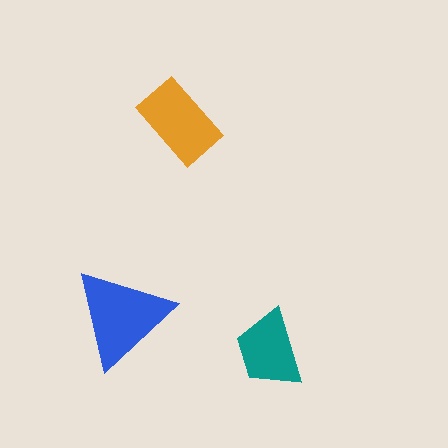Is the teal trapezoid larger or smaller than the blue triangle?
Smaller.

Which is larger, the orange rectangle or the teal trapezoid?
The orange rectangle.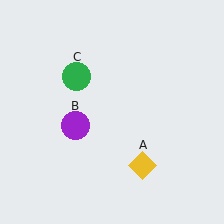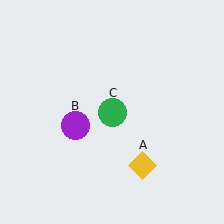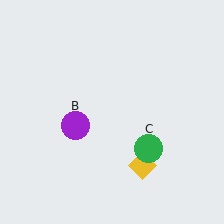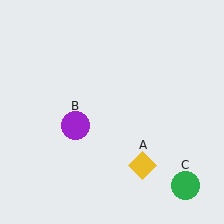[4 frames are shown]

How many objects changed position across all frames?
1 object changed position: green circle (object C).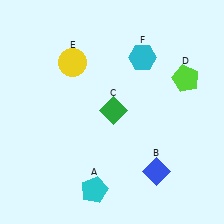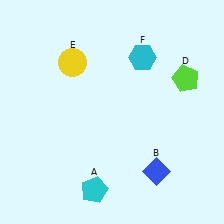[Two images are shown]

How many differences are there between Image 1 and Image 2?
There is 1 difference between the two images.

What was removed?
The green diamond (C) was removed in Image 2.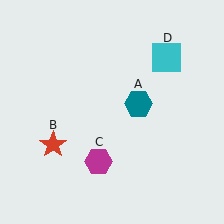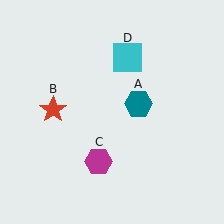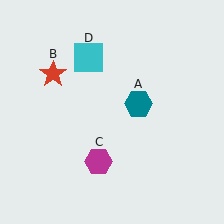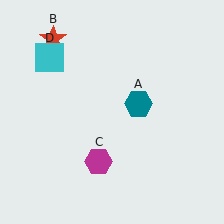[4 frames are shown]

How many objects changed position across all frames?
2 objects changed position: red star (object B), cyan square (object D).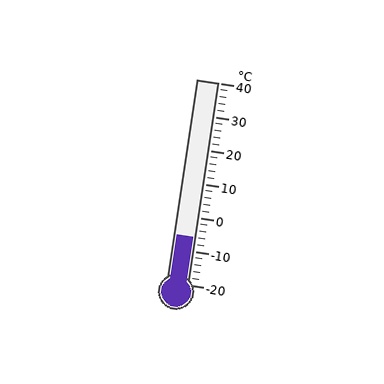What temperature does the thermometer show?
The thermometer shows approximately -6°C.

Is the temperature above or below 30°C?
The temperature is below 30°C.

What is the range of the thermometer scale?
The thermometer scale ranges from -20°C to 40°C.